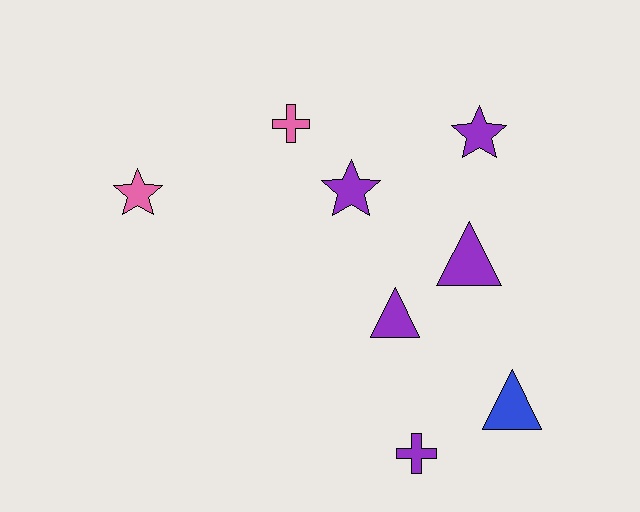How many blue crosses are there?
There are no blue crosses.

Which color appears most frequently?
Purple, with 5 objects.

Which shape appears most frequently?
Star, with 3 objects.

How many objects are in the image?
There are 8 objects.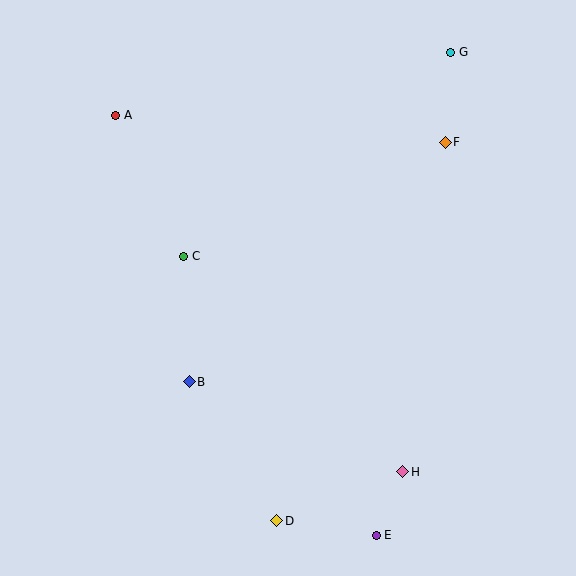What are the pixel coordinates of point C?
Point C is at (184, 256).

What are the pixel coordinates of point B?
Point B is at (189, 382).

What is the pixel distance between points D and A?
The distance between D and A is 436 pixels.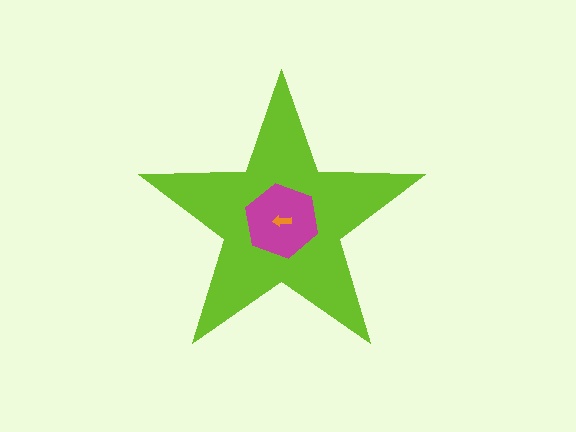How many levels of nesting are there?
3.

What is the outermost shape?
The lime star.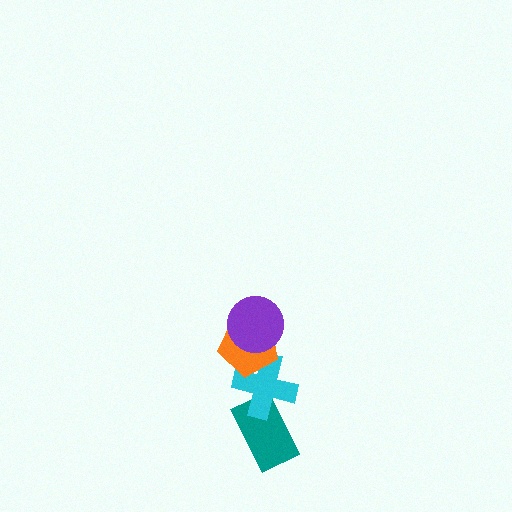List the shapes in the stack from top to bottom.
From top to bottom: the purple circle, the orange pentagon, the cyan cross, the teal rectangle.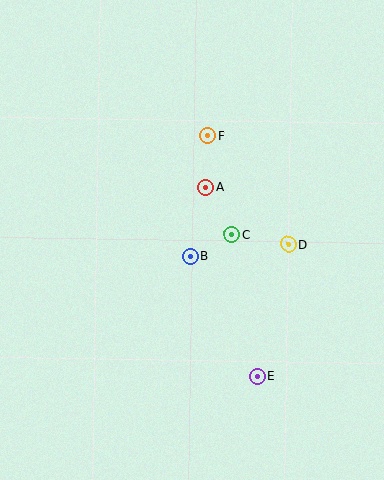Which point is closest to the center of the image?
Point B at (190, 256) is closest to the center.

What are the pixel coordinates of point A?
Point A is at (205, 187).